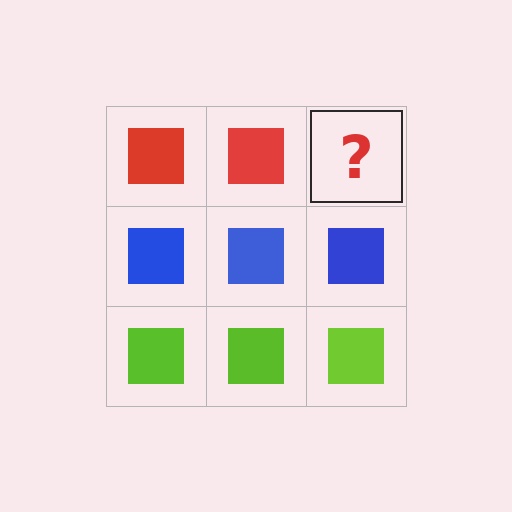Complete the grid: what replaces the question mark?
The question mark should be replaced with a red square.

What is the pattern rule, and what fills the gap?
The rule is that each row has a consistent color. The gap should be filled with a red square.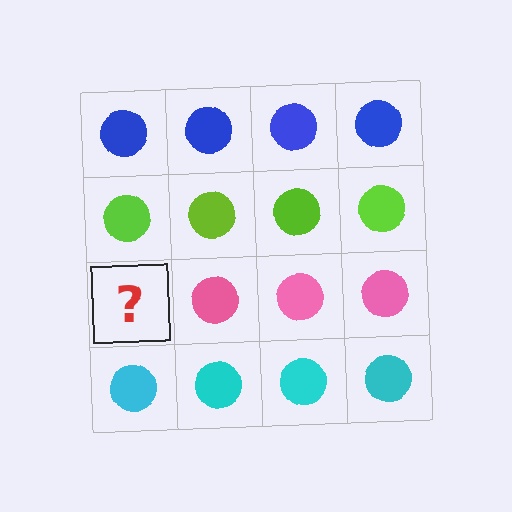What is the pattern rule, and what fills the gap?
The rule is that each row has a consistent color. The gap should be filled with a pink circle.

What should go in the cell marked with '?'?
The missing cell should contain a pink circle.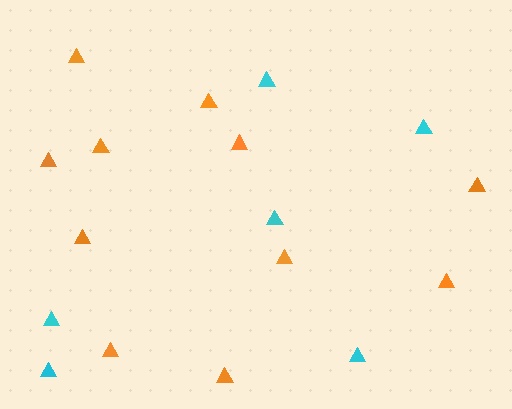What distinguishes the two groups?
There are 2 groups: one group of cyan triangles (6) and one group of orange triangles (11).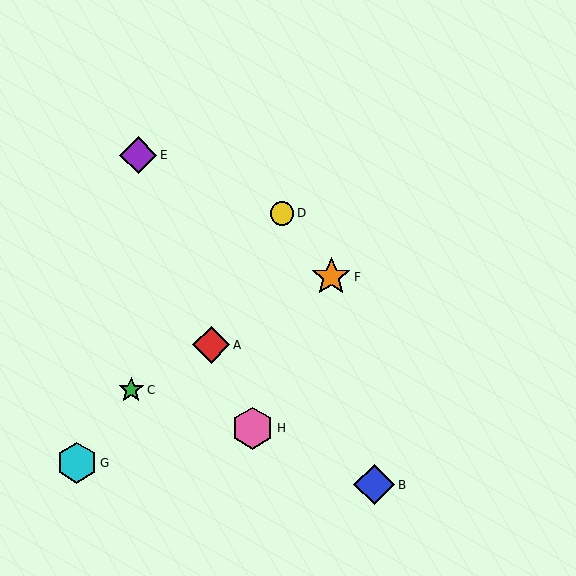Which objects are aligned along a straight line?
Objects A, C, F are aligned along a straight line.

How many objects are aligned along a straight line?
3 objects (A, C, F) are aligned along a straight line.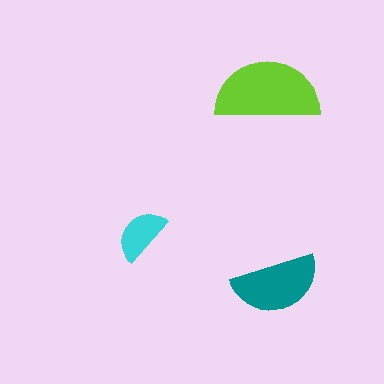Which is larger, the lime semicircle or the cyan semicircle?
The lime one.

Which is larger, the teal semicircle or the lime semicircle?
The lime one.